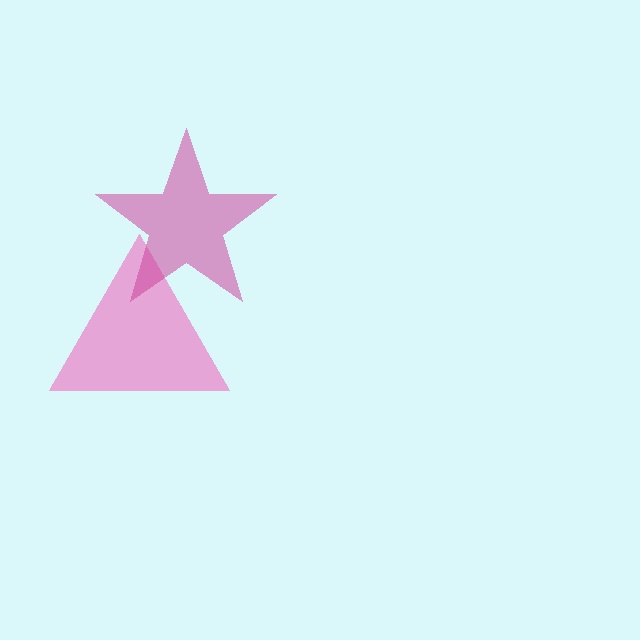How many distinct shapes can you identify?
There are 2 distinct shapes: a pink triangle, a magenta star.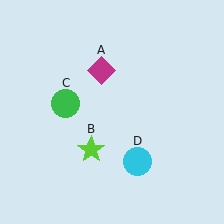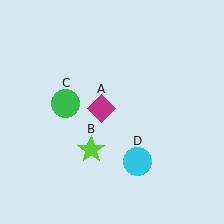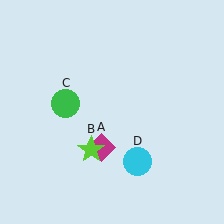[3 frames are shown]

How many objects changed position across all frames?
1 object changed position: magenta diamond (object A).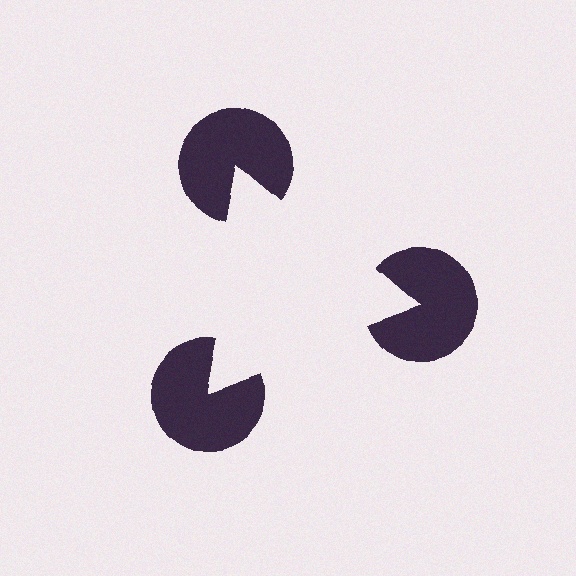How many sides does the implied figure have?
3 sides.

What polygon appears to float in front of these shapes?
An illusory triangle — its edges are inferred from the aligned wedge cuts in the pac-man discs, not physically drawn.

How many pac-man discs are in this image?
There are 3 — one at each vertex of the illusory triangle.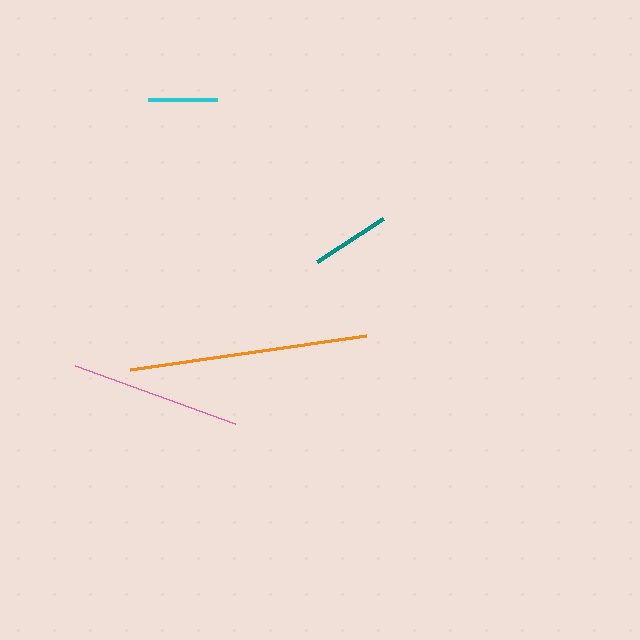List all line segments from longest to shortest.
From longest to shortest: orange, pink, teal, cyan.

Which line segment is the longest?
The orange line is the longest at approximately 238 pixels.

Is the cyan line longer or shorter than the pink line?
The pink line is longer than the cyan line.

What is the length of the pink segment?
The pink segment is approximately 170 pixels long.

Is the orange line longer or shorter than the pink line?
The orange line is longer than the pink line.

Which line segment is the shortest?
The cyan line is the shortest at approximately 69 pixels.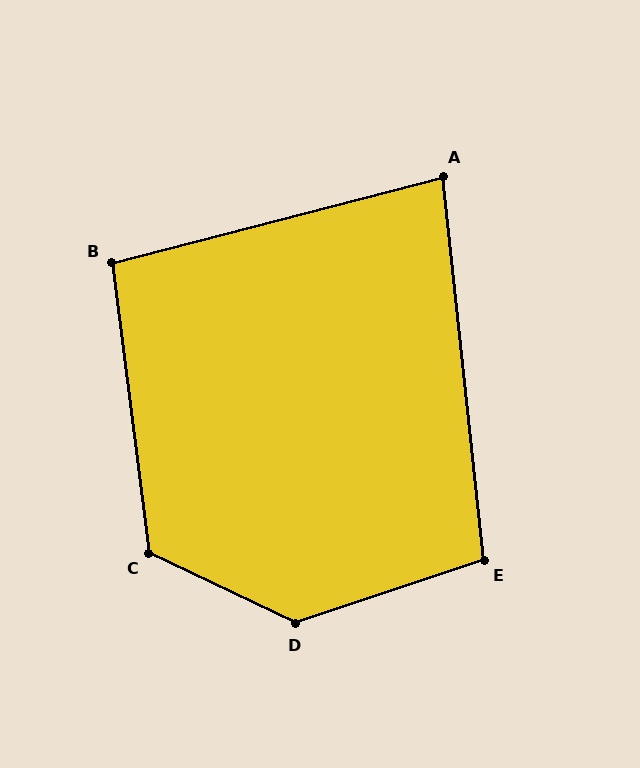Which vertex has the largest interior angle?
D, at approximately 136 degrees.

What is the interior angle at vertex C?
Approximately 123 degrees (obtuse).